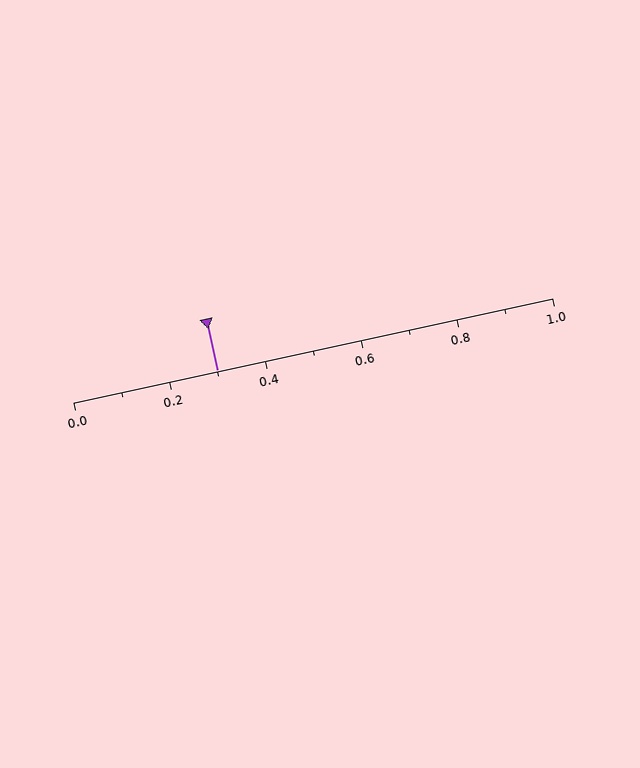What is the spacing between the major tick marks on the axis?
The major ticks are spaced 0.2 apart.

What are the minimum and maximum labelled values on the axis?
The axis runs from 0.0 to 1.0.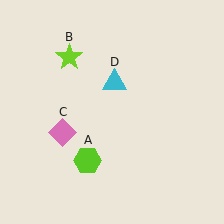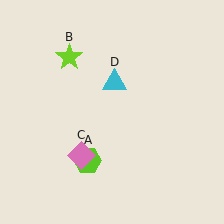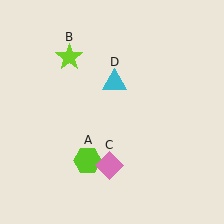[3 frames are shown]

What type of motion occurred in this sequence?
The pink diamond (object C) rotated counterclockwise around the center of the scene.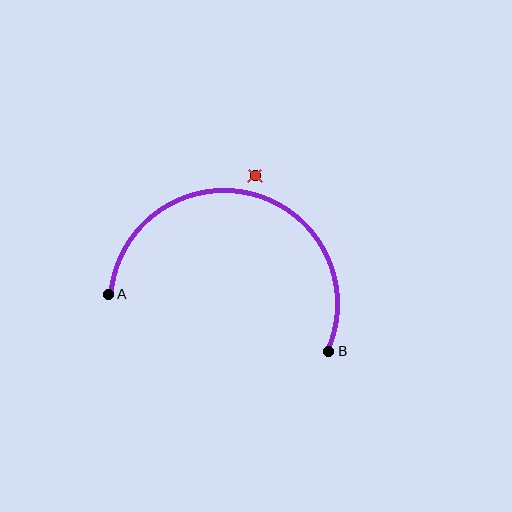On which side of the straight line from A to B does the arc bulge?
The arc bulges above the straight line connecting A and B.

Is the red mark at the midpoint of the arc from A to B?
No — the red mark does not lie on the arc at all. It sits slightly outside the curve.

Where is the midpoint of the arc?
The arc midpoint is the point on the curve farthest from the straight line joining A and B. It sits above that line.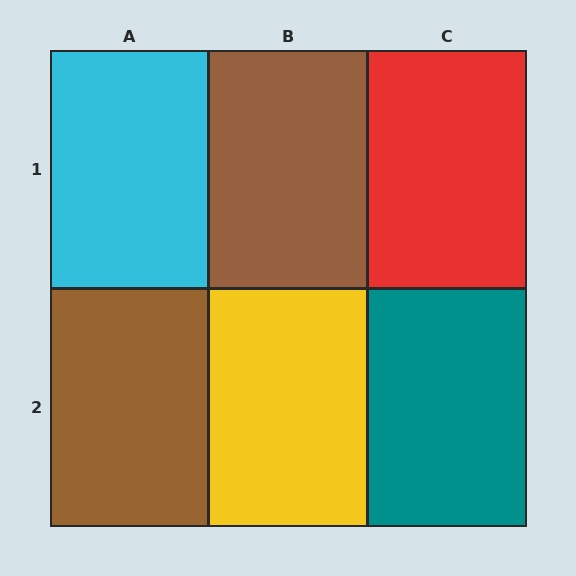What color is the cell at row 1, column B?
Brown.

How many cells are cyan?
1 cell is cyan.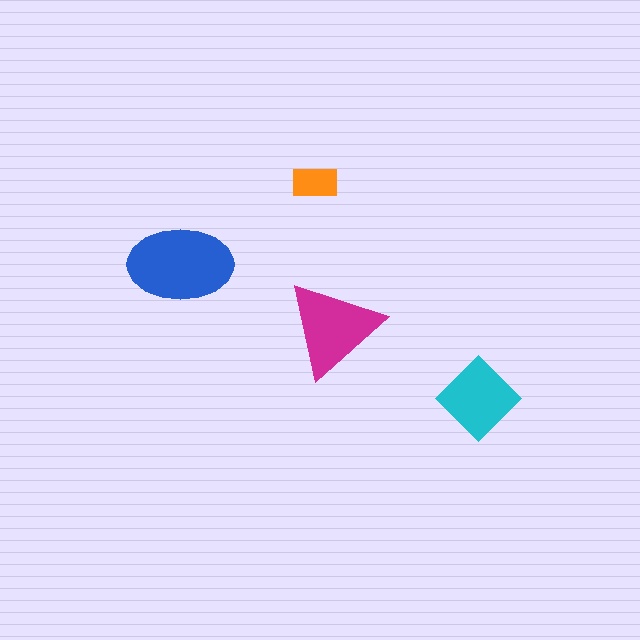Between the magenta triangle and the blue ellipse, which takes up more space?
The blue ellipse.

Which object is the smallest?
The orange rectangle.